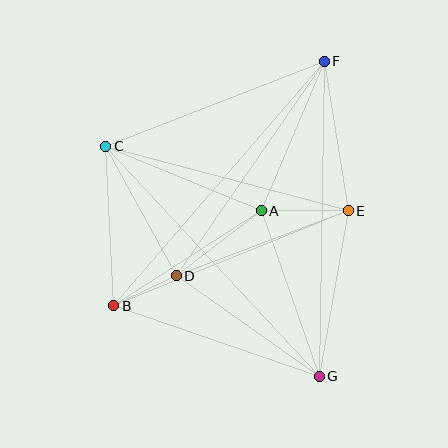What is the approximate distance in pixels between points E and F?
The distance between E and F is approximately 152 pixels.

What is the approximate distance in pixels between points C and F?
The distance between C and F is approximately 234 pixels.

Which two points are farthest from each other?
Points B and F are farthest from each other.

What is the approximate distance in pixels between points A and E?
The distance between A and E is approximately 87 pixels.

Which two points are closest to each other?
Points B and D are closest to each other.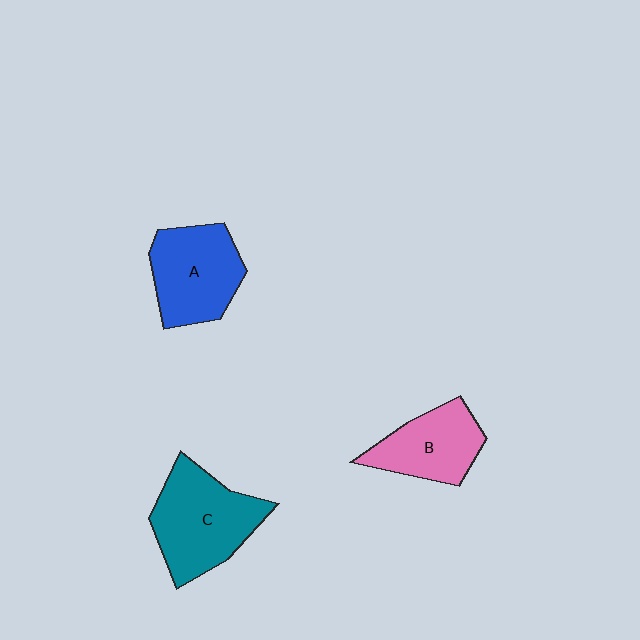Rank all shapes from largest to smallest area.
From largest to smallest: C (teal), A (blue), B (pink).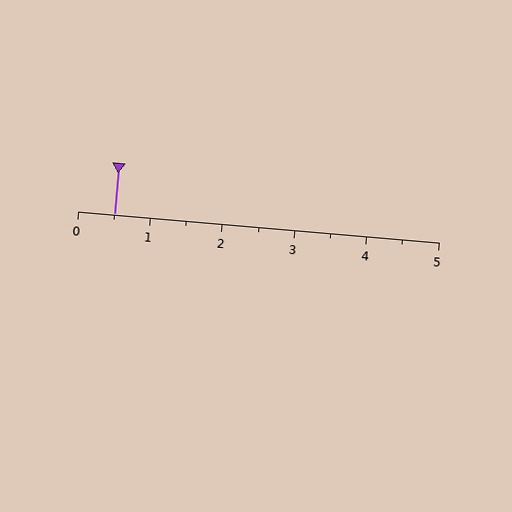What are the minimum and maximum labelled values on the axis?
The axis runs from 0 to 5.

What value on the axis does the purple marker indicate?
The marker indicates approximately 0.5.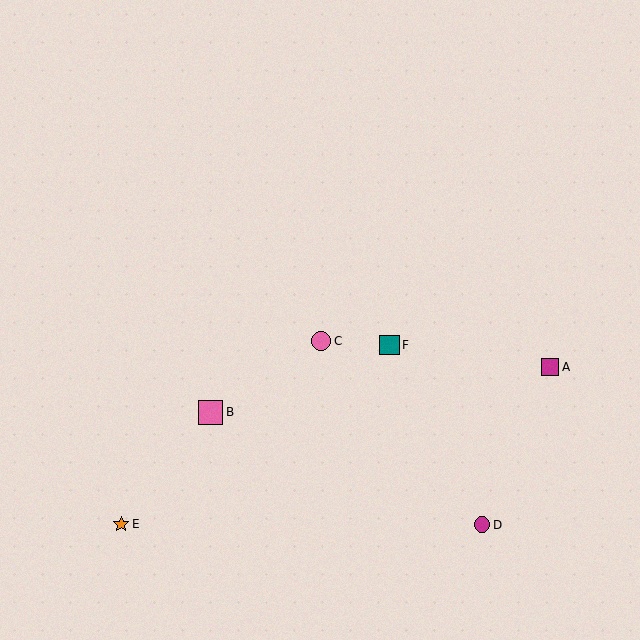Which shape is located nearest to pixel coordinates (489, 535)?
The magenta circle (labeled D) at (482, 525) is nearest to that location.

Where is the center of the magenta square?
The center of the magenta square is at (550, 367).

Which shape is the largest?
The pink square (labeled B) is the largest.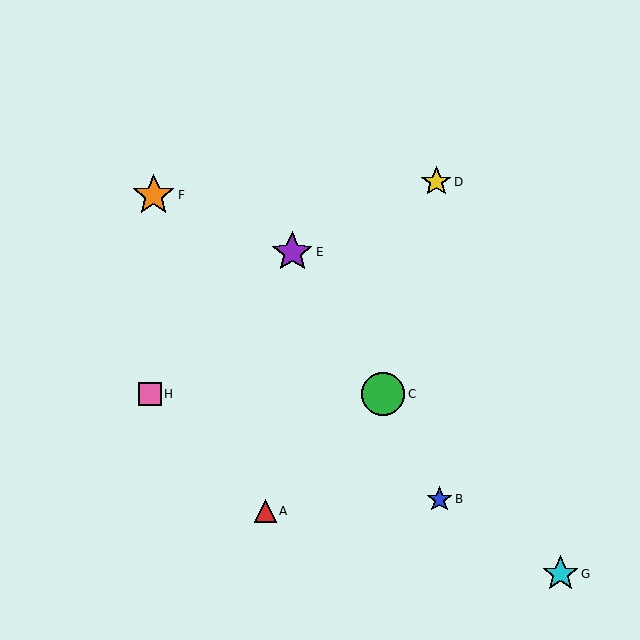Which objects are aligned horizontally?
Objects C, H are aligned horizontally.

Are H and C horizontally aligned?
Yes, both are at y≈394.